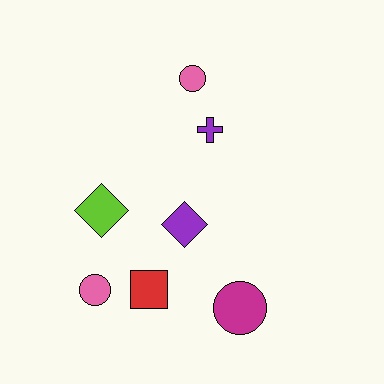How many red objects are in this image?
There is 1 red object.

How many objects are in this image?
There are 7 objects.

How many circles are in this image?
There are 3 circles.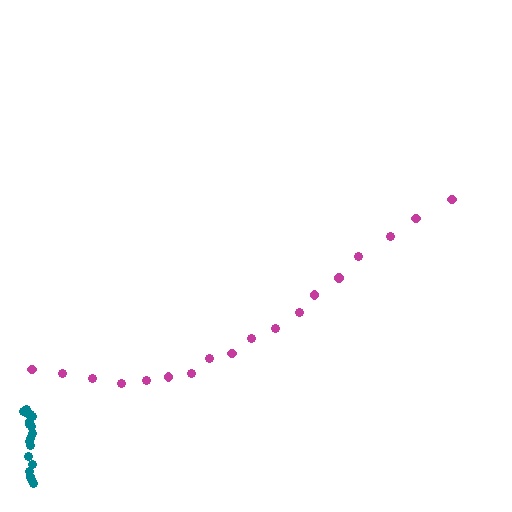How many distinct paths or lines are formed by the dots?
There are 2 distinct paths.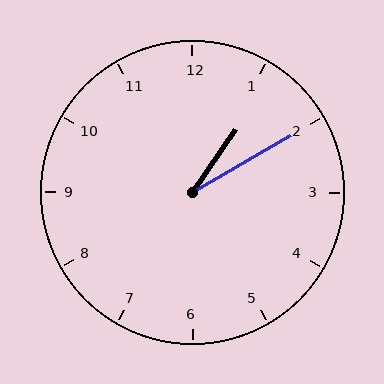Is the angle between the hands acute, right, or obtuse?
It is acute.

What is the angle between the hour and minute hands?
Approximately 25 degrees.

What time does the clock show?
1:10.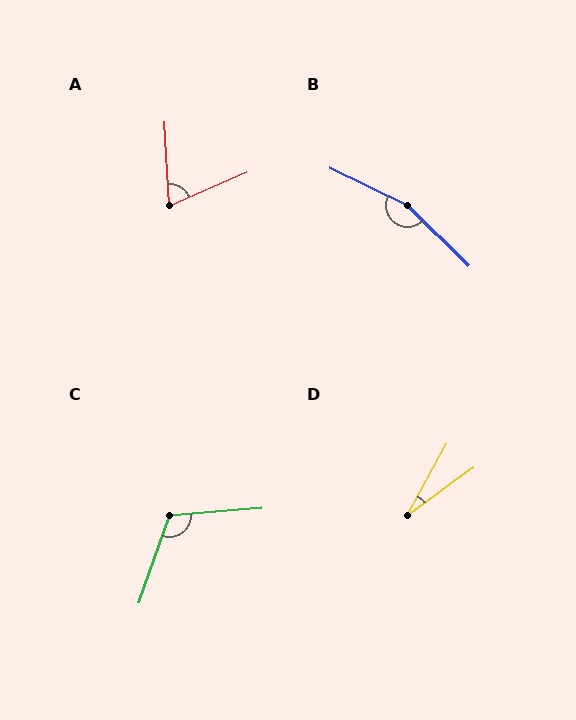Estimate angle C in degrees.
Approximately 114 degrees.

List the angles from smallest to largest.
D (25°), A (70°), C (114°), B (162°).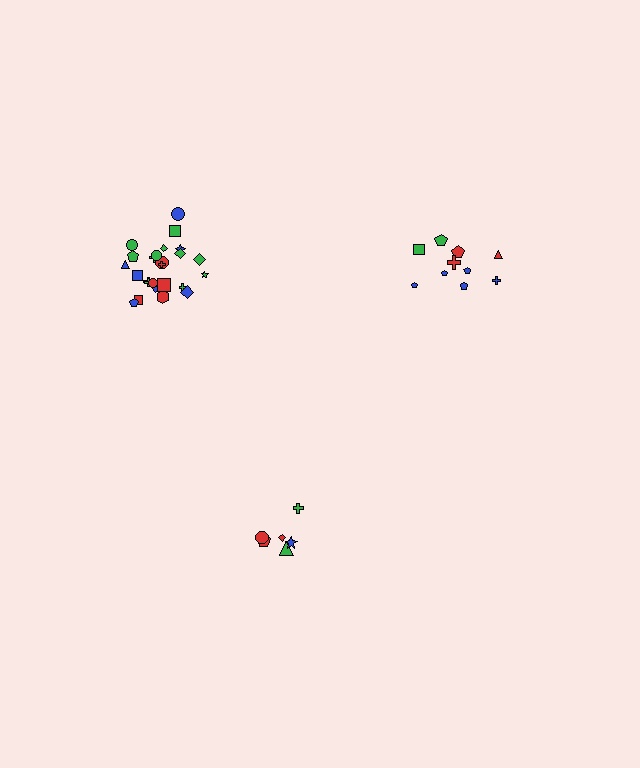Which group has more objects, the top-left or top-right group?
The top-left group.